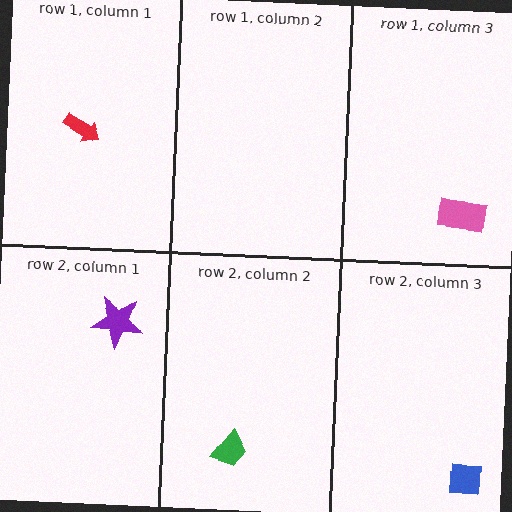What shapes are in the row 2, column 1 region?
The purple star.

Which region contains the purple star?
The row 2, column 1 region.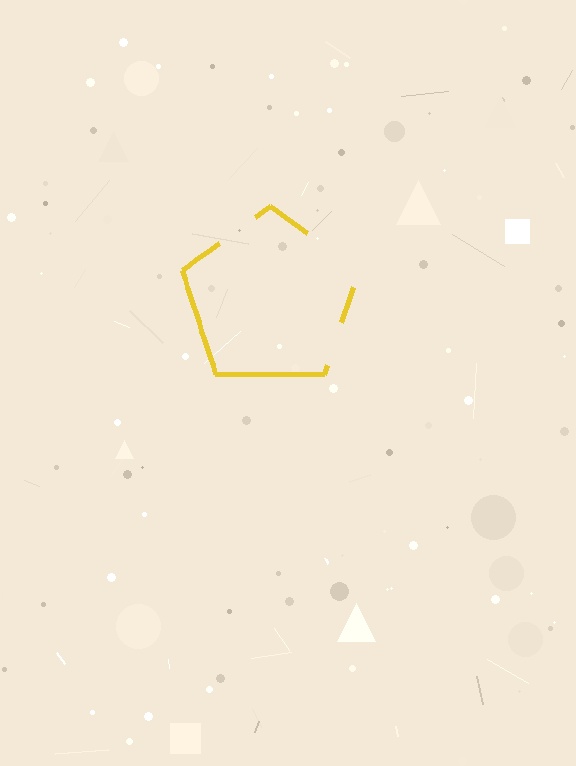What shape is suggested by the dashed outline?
The dashed outline suggests a pentagon.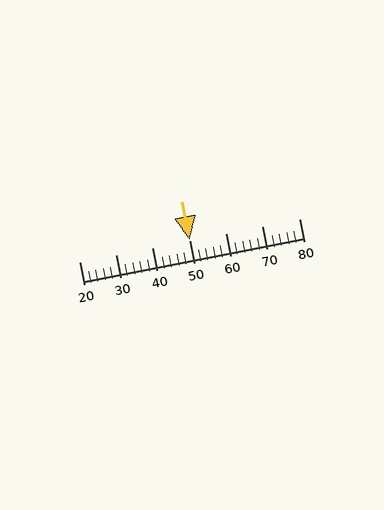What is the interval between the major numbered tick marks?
The major tick marks are spaced 10 units apart.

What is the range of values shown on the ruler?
The ruler shows values from 20 to 80.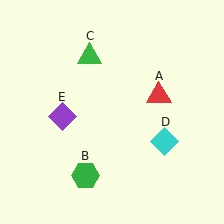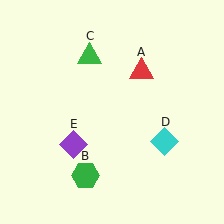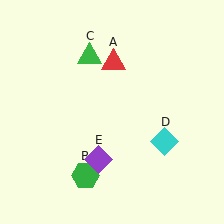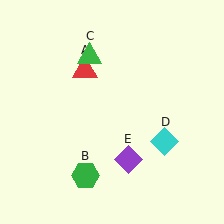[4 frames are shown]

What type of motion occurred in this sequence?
The red triangle (object A), purple diamond (object E) rotated counterclockwise around the center of the scene.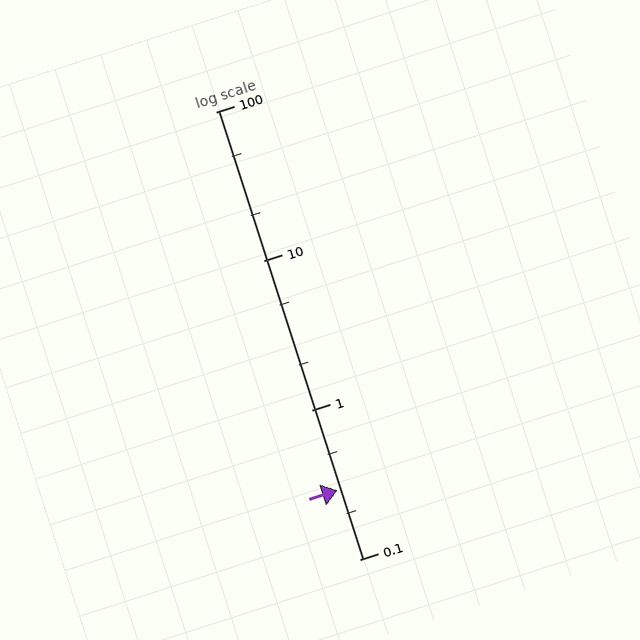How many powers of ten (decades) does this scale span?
The scale spans 3 decades, from 0.1 to 100.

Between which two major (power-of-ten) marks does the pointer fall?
The pointer is between 0.1 and 1.